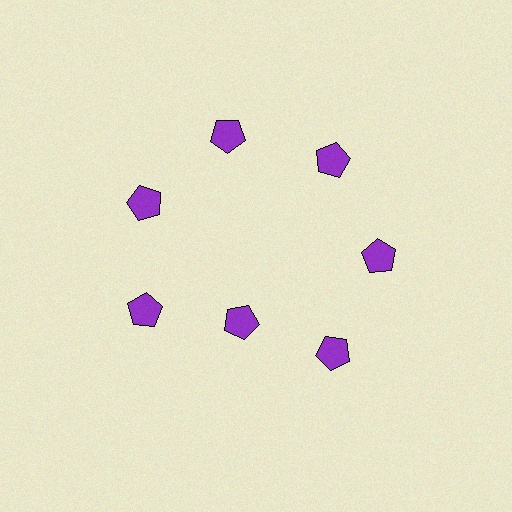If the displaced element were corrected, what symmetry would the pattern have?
It would have 7-fold rotational symmetry — the pattern would map onto itself every 51 degrees.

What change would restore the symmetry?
The symmetry would be restored by moving it outward, back onto the ring so that all 7 pentagons sit at equal angles and equal distance from the center.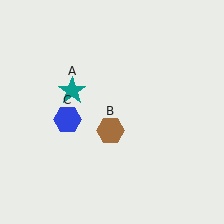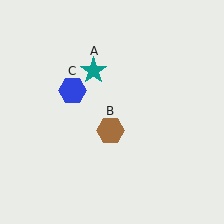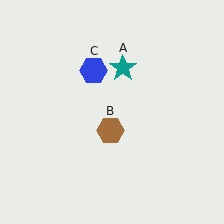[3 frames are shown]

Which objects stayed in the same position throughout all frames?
Brown hexagon (object B) remained stationary.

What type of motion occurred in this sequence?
The teal star (object A), blue hexagon (object C) rotated clockwise around the center of the scene.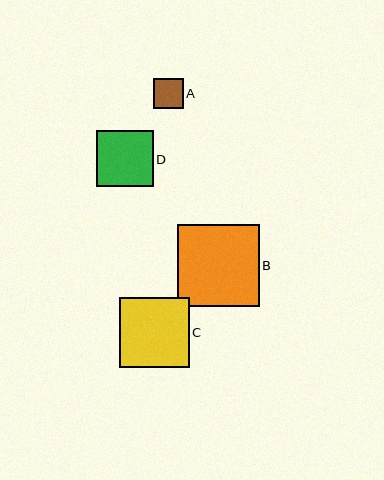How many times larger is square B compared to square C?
Square B is approximately 1.2 times the size of square C.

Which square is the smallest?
Square A is the smallest with a size of approximately 30 pixels.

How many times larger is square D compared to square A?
Square D is approximately 1.9 times the size of square A.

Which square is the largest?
Square B is the largest with a size of approximately 82 pixels.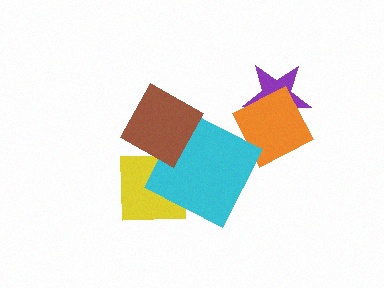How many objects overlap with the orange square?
1 object overlaps with the orange square.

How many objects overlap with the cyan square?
2 objects overlap with the cyan square.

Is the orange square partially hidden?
No, no other shape covers it.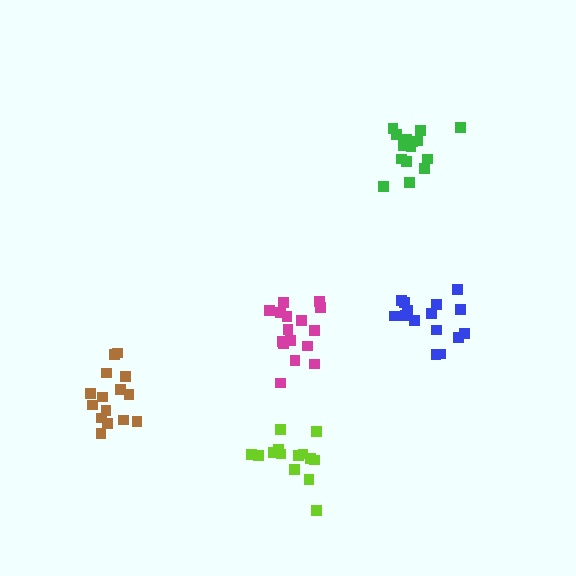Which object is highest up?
The green cluster is topmost.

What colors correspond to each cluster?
The clusters are colored: blue, magenta, lime, green, brown.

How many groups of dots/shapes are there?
There are 5 groups.